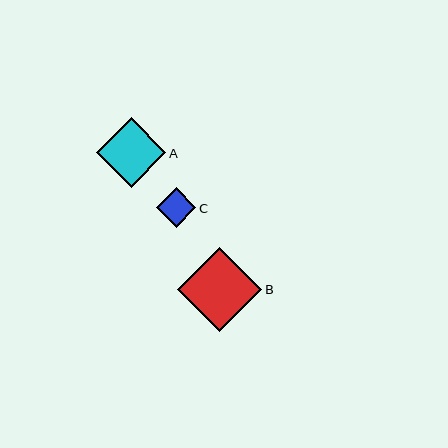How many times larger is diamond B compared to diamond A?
Diamond B is approximately 1.2 times the size of diamond A.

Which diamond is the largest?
Diamond B is the largest with a size of approximately 84 pixels.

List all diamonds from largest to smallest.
From largest to smallest: B, A, C.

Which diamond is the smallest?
Diamond C is the smallest with a size of approximately 39 pixels.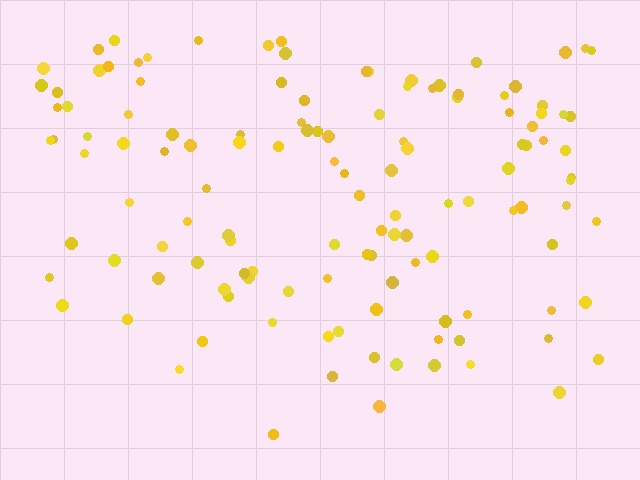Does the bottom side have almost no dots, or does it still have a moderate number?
Still a moderate number, just noticeably fewer than the top.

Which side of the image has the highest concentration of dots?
The top.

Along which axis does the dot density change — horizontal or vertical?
Vertical.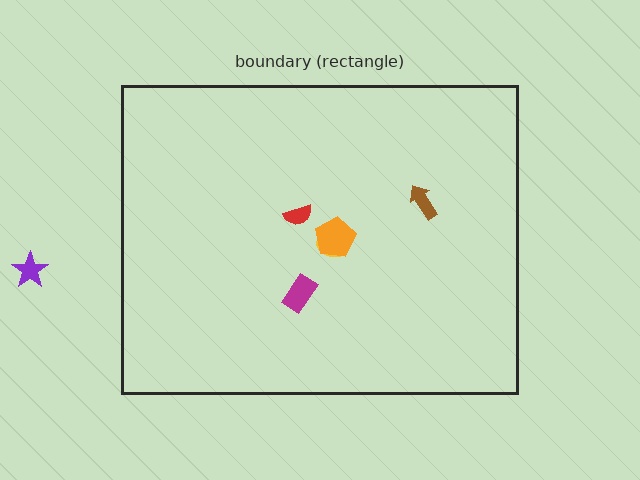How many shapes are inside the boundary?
5 inside, 1 outside.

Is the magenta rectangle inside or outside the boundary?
Inside.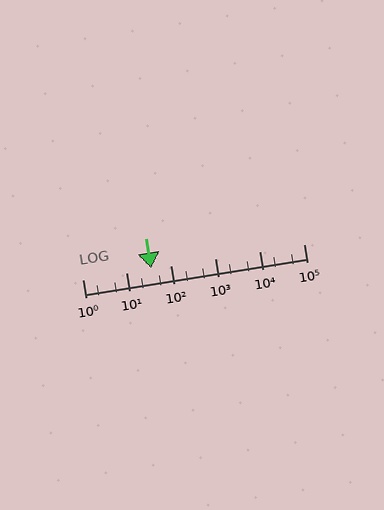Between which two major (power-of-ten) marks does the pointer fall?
The pointer is between 10 and 100.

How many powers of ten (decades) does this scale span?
The scale spans 5 decades, from 1 to 100000.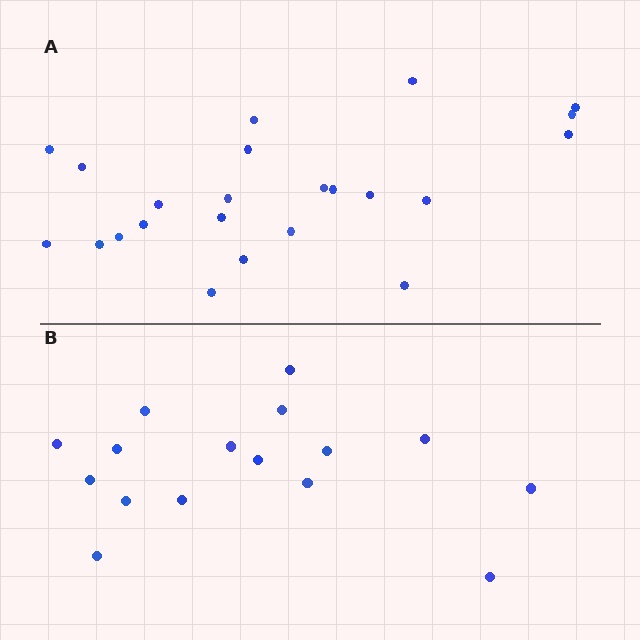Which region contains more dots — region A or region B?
Region A (the top region) has more dots.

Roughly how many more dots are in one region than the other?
Region A has roughly 8 or so more dots than region B.